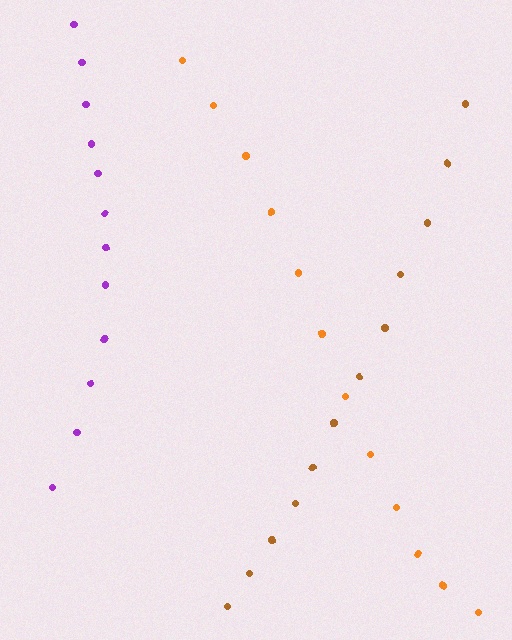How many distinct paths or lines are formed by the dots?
There are 3 distinct paths.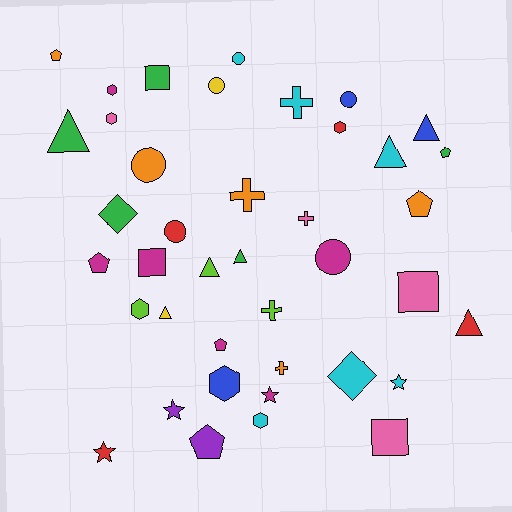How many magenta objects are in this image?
There are 6 magenta objects.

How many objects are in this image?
There are 40 objects.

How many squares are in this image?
There are 4 squares.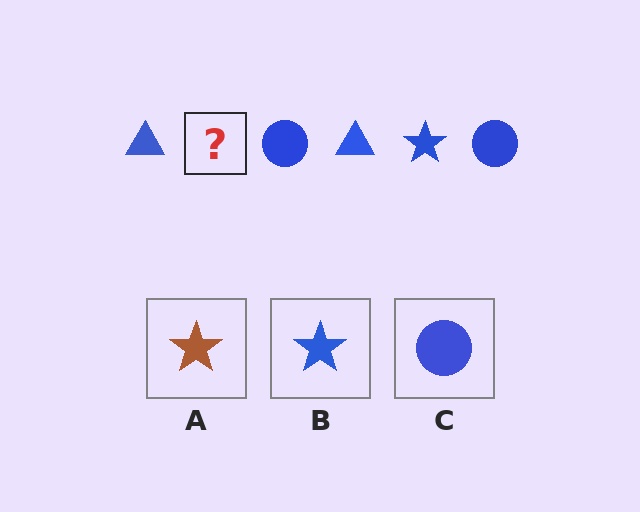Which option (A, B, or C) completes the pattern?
B.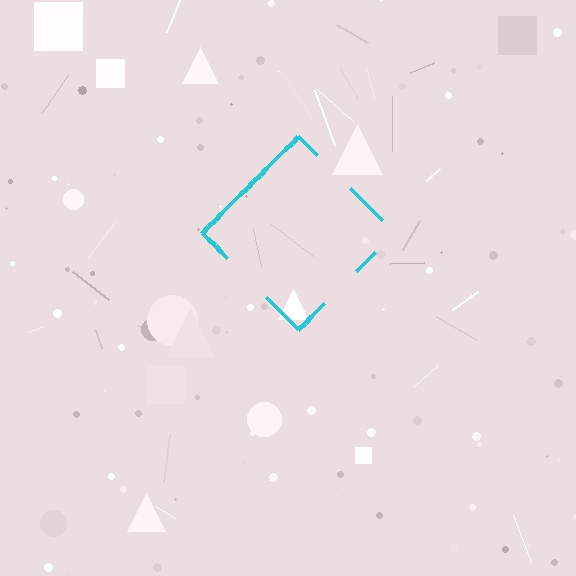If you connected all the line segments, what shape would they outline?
They would outline a diamond.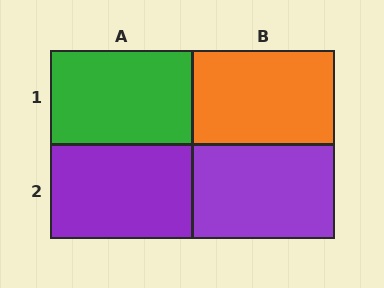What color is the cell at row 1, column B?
Orange.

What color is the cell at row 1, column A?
Green.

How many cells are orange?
1 cell is orange.